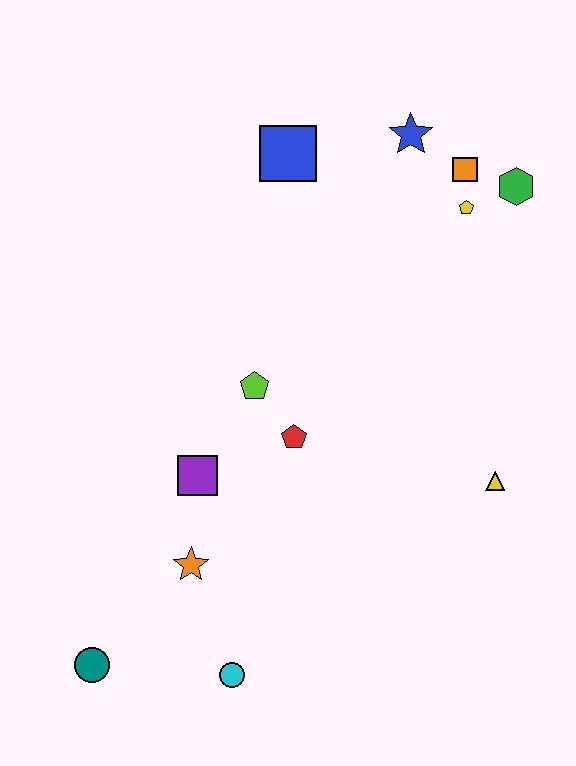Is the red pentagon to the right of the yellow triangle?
No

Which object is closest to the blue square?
The blue star is closest to the blue square.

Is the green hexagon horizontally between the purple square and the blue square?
No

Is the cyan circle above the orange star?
No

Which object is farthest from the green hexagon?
The teal circle is farthest from the green hexagon.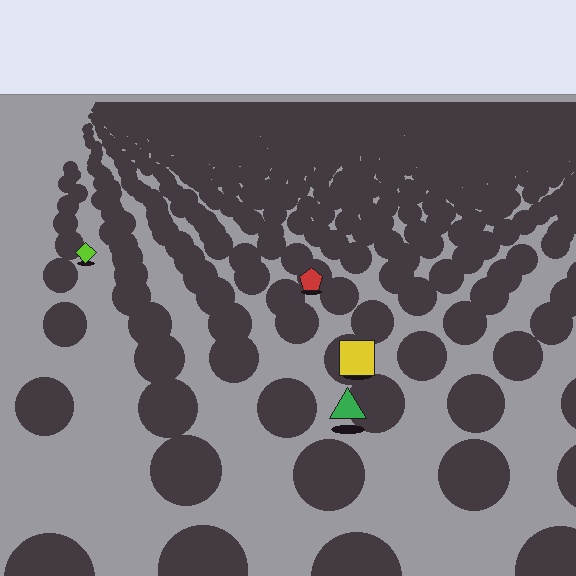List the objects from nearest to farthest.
From nearest to farthest: the green triangle, the yellow square, the red pentagon, the lime diamond.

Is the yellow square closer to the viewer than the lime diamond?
Yes. The yellow square is closer — you can tell from the texture gradient: the ground texture is coarser near it.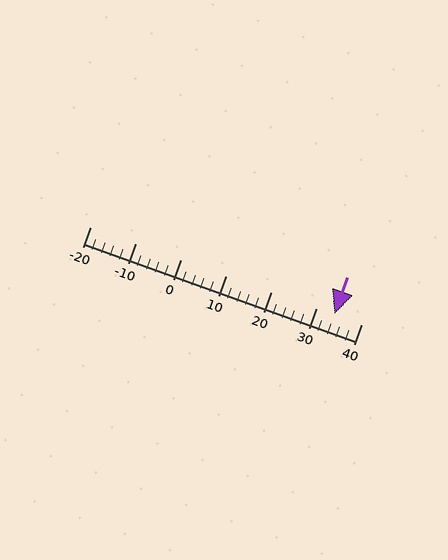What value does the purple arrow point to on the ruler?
The purple arrow points to approximately 34.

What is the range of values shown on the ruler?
The ruler shows values from -20 to 40.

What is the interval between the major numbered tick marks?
The major tick marks are spaced 10 units apart.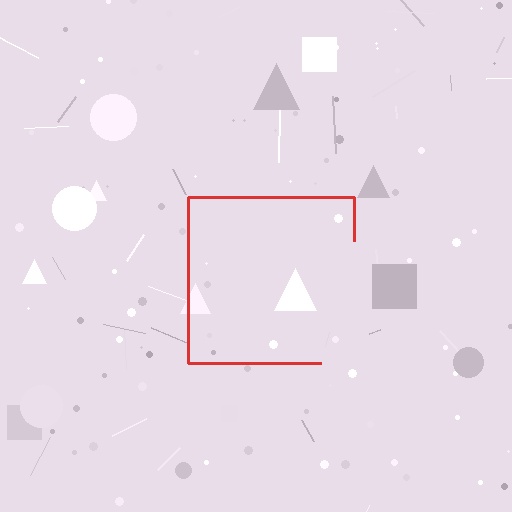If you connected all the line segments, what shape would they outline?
They would outline a square.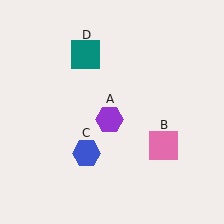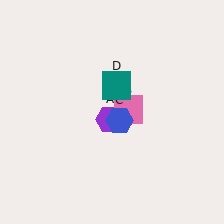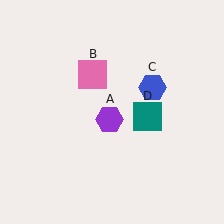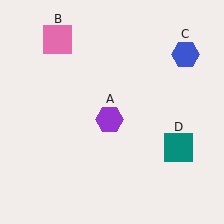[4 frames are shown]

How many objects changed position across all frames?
3 objects changed position: pink square (object B), blue hexagon (object C), teal square (object D).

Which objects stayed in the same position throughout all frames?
Purple hexagon (object A) remained stationary.